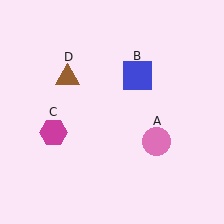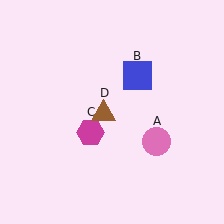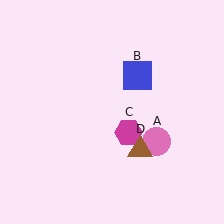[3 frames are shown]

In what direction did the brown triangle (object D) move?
The brown triangle (object D) moved down and to the right.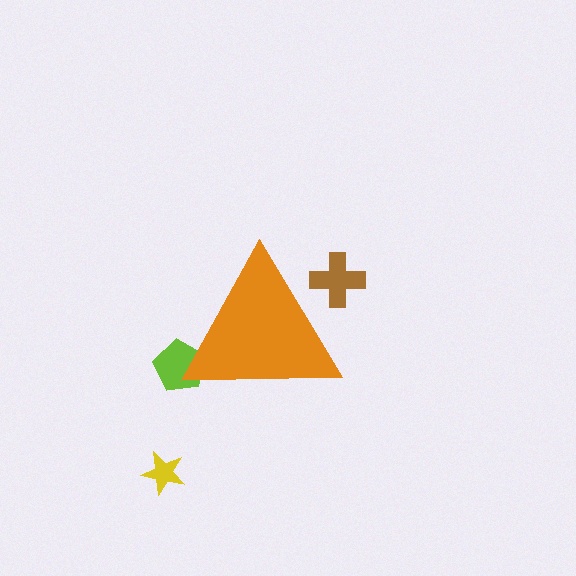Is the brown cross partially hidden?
Yes, the brown cross is partially hidden behind the orange triangle.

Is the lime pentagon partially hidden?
Yes, the lime pentagon is partially hidden behind the orange triangle.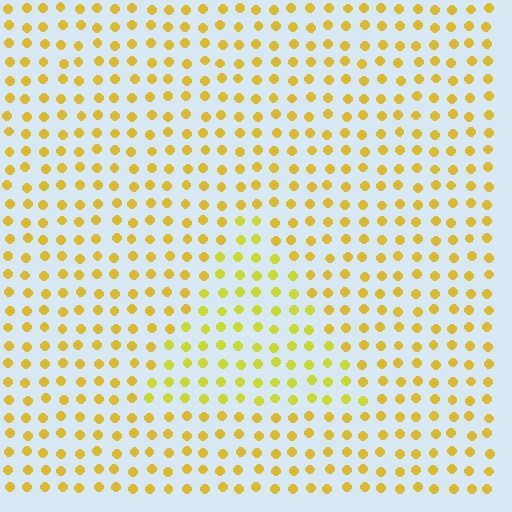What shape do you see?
I see a triangle.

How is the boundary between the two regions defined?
The boundary is defined purely by a slight shift in hue (about 17 degrees). Spacing, size, and orientation are identical on both sides.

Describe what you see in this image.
The image is filled with small yellow elements in a uniform arrangement. A triangle-shaped region is visible where the elements are tinted to a slightly different hue, forming a subtle color boundary.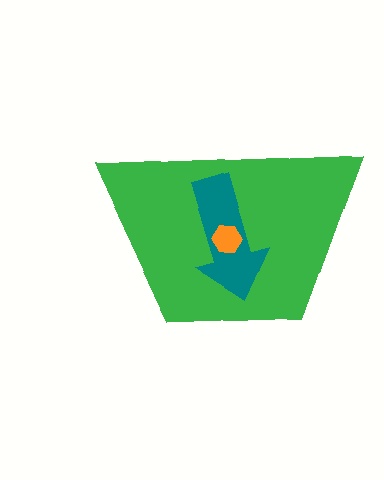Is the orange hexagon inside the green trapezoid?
Yes.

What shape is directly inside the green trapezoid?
The teal arrow.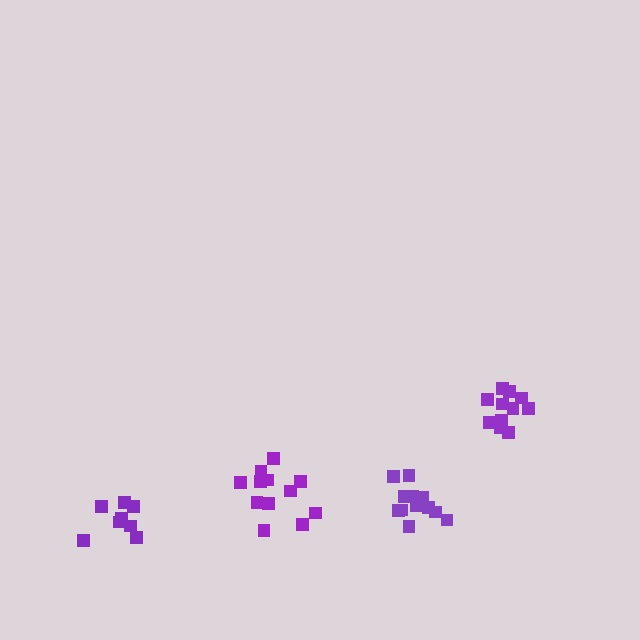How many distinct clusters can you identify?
There are 4 distinct clusters.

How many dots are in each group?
Group 1: 12 dots, Group 2: 11 dots, Group 3: 8 dots, Group 4: 12 dots (43 total).